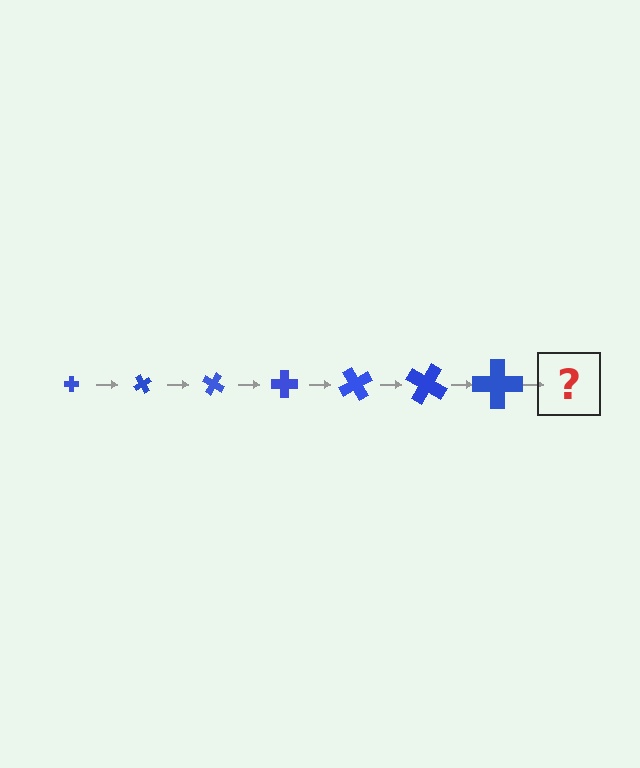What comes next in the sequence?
The next element should be a cross, larger than the previous one and rotated 420 degrees from the start.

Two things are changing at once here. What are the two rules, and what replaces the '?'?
The two rules are that the cross grows larger each step and it rotates 60 degrees each step. The '?' should be a cross, larger than the previous one and rotated 420 degrees from the start.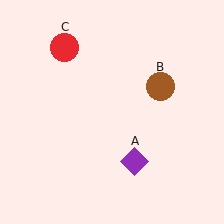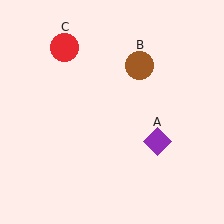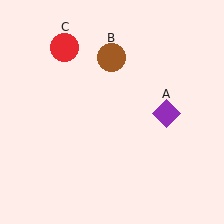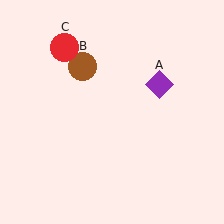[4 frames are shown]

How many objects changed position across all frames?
2 objects changed position: purple diamond (object A), brown circle (object B).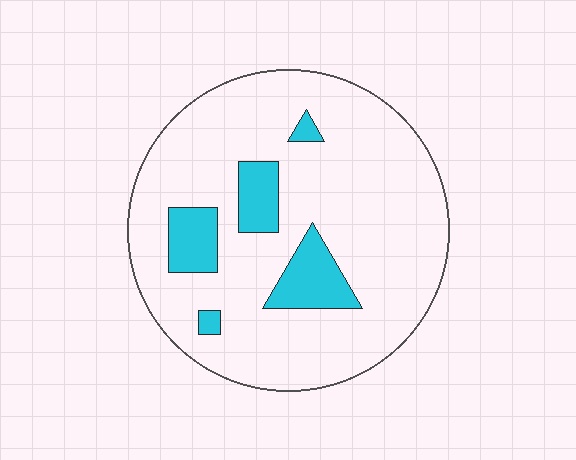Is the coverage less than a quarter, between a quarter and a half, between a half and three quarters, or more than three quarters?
Less than a quarter.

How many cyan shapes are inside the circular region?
5.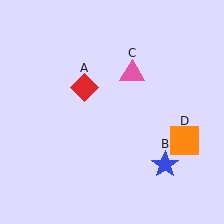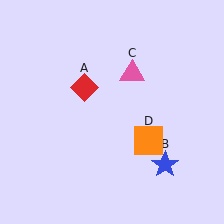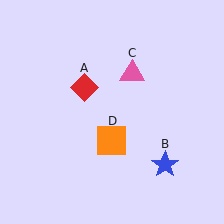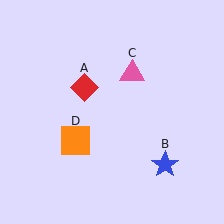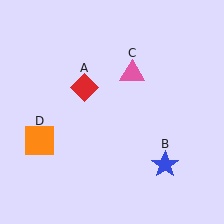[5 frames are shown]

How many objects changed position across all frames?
1 object changed position: orange square (object D).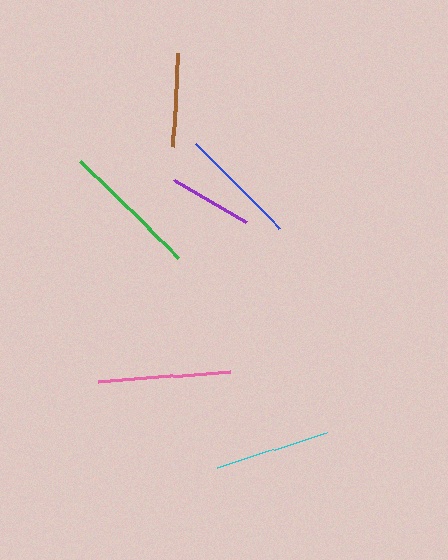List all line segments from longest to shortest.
From longest to shortest: green, pink, blue, cyan, brown, purple.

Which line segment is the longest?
The green line is the longest at approximately 137 pixels.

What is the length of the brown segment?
The brown segment is approximately 95 pixels long.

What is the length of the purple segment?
The purple segment is approximately 83 pixels long.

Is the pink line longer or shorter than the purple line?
The pink line is longer than the purple line.